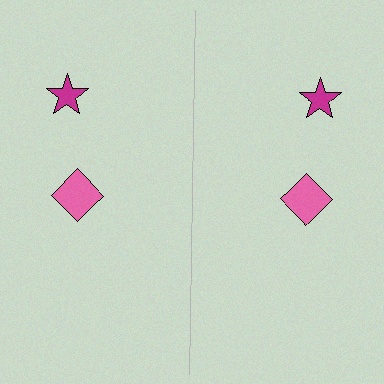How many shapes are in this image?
There are 4 shapes in this image.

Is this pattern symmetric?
Yes, this pattern has bilateral (reflection) symmetry.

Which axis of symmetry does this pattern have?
The pattern has a vertical axis of symmetry running through the center of the image.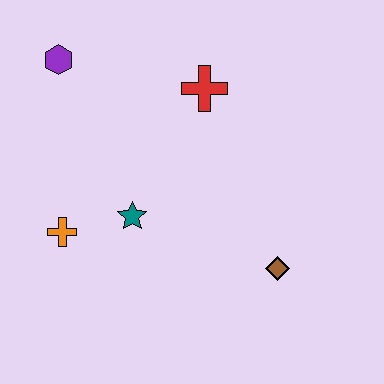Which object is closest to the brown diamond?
The teal star is closest to the brown diamond.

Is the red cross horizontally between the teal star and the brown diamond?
Yes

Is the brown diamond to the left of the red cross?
No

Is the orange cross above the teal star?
No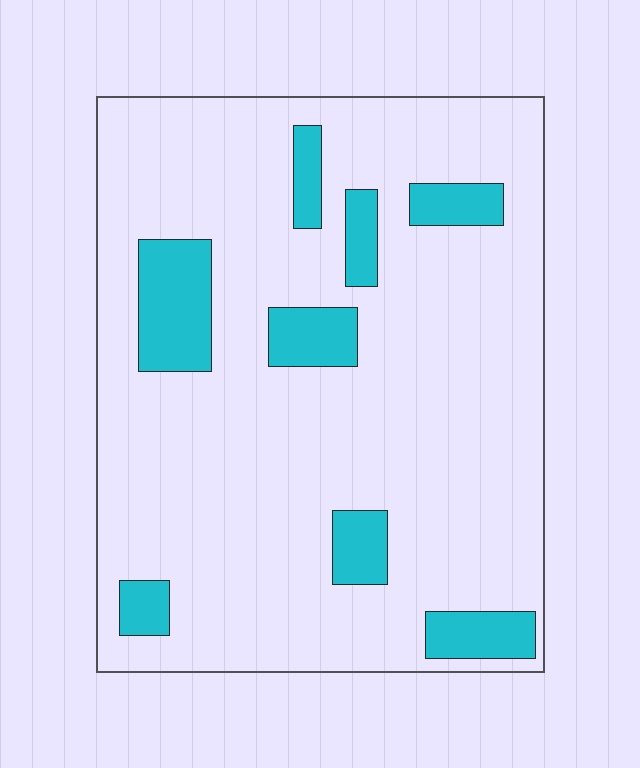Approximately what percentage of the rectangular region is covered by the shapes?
Approximately 15%.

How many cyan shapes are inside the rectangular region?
8.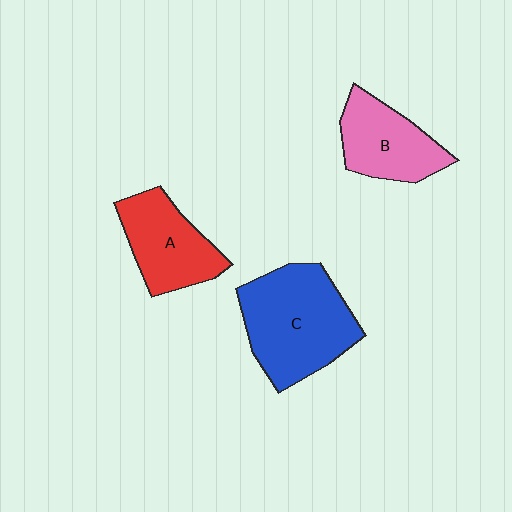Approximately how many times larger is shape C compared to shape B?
Approximately 1.6 times.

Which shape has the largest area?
Shape C (blue).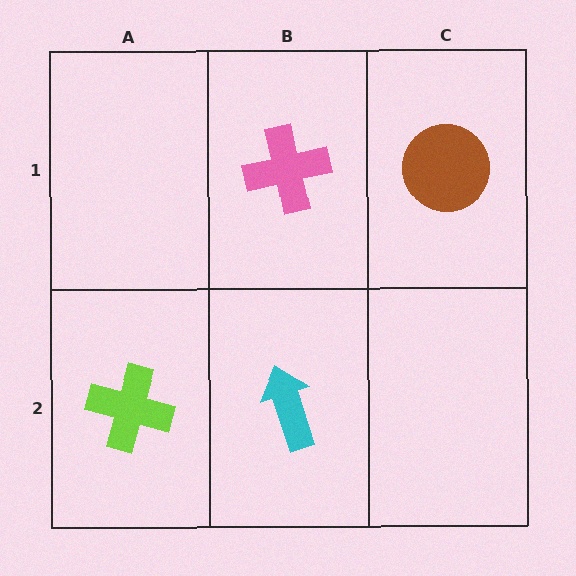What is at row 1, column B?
A pink cross.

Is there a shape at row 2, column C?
No, that cell is empty.